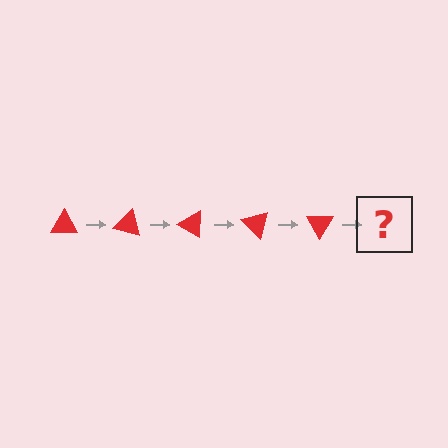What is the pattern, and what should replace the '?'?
The pattern is that the triangle rotates 15 degrees each step. The '?' should be a red triangle rotated 75 degrees.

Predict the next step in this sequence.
The next step is a red triangle rotated 75 degrees.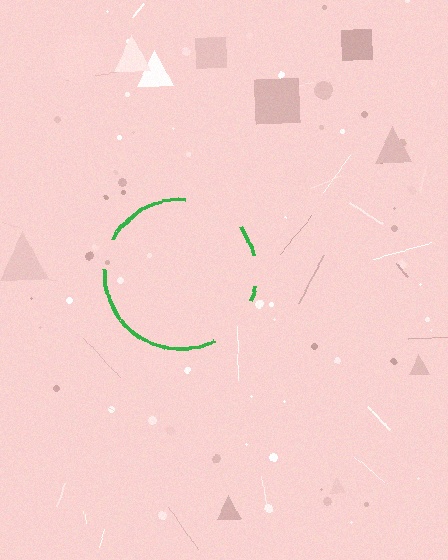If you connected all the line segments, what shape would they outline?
They would outline a circle.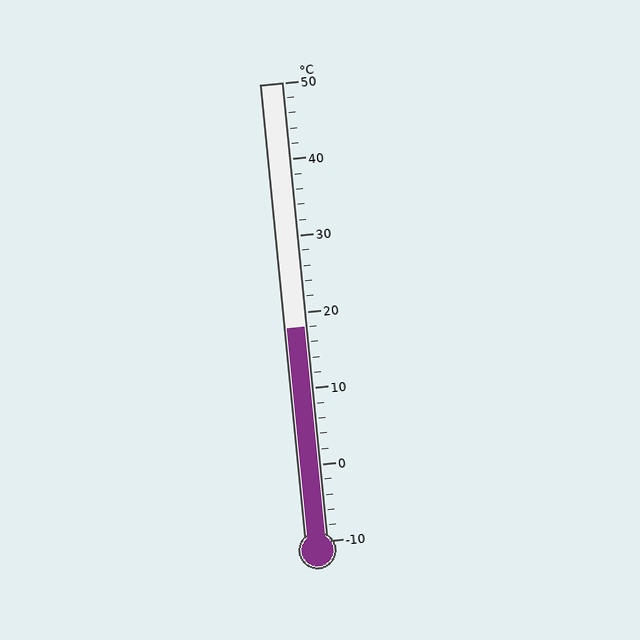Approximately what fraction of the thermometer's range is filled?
The thermometer is filled to approximately 45% of its range.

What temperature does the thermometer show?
The thermometer shows approximately 18°C.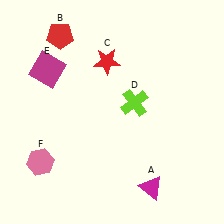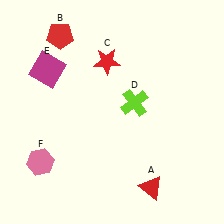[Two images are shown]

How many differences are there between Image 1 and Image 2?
There is 1 difference between the two images.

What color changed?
The triangle (A) changed from magenta in Image 1 to red in Image 2.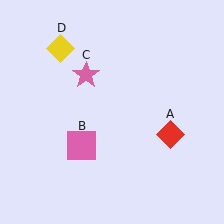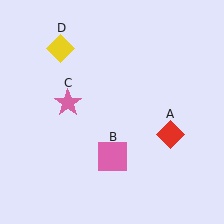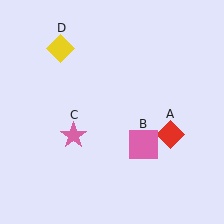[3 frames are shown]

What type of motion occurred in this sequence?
The pink square (object B), pink star (object C) rotated counterclockwise around the center of the scene.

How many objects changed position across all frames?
2 objects changed position: pink square (object B), pink star (object C).